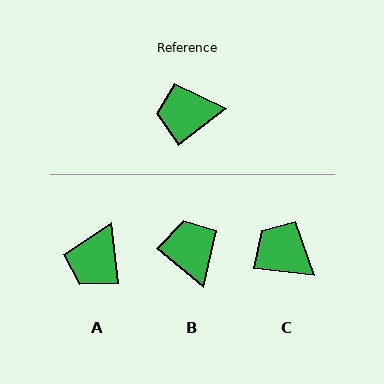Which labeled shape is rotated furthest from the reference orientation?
B, about 77 degrees away.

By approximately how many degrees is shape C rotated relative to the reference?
Approximately 45 degrees clockwise.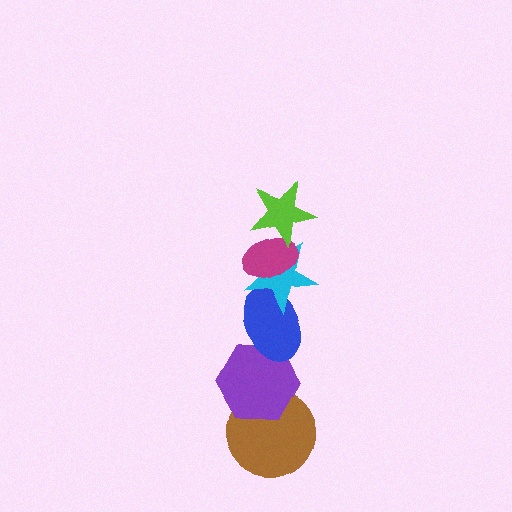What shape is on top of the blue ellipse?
The cyan star is on top of the blue ellipse.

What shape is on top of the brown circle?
The purple hexagon is on top of the brown circle.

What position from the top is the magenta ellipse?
The magenta ellipse is 2nd from the top.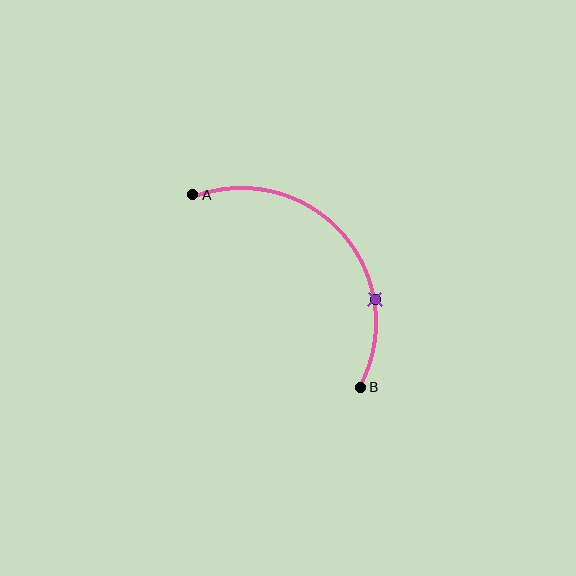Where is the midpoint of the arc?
The arc midpoint is the point on the curve farthest from the straight line joining A and B. It sits above and to the right of that line.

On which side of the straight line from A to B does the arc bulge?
The arc bulges above and to the right of the straight line connecting A and B.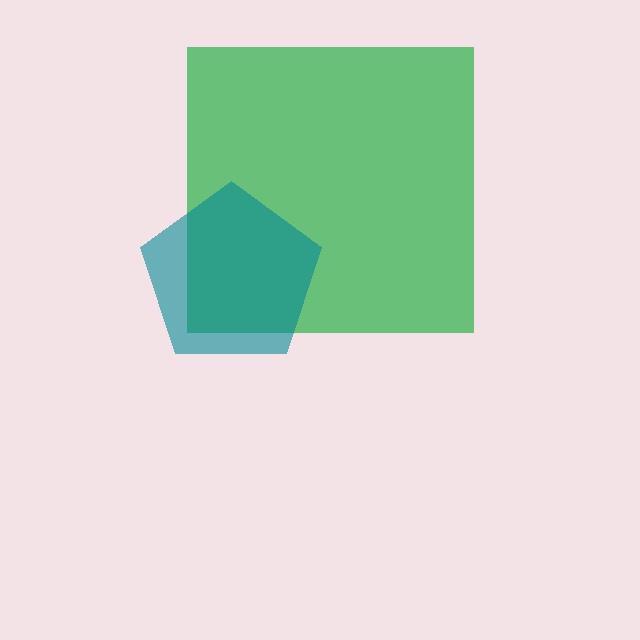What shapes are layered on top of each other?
The layered shapes are: a green square, a teal pentagon.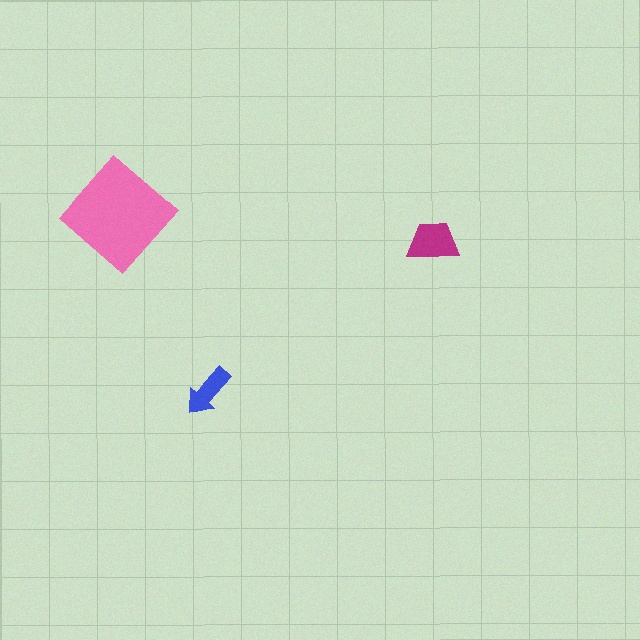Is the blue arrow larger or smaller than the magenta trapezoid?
Smaller.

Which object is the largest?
The pink diamond.